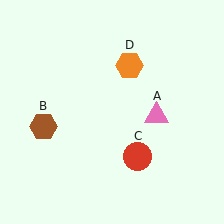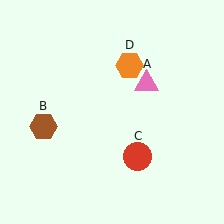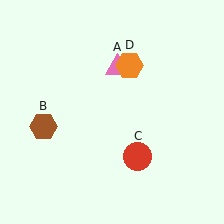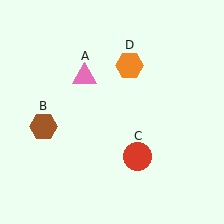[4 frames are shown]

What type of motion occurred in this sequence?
The pink triangle (object A) rotated counterclockwise around the center of the scene.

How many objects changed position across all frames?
1 object changed position: pink triangle (object A).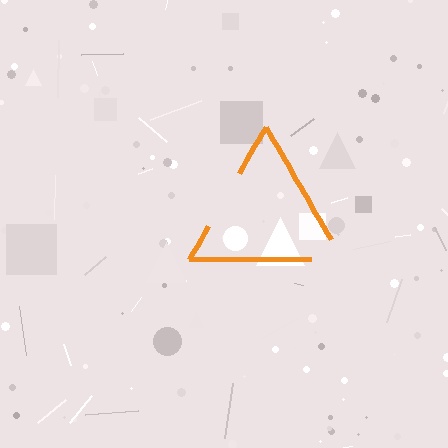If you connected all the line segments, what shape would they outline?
They would outline a triangle.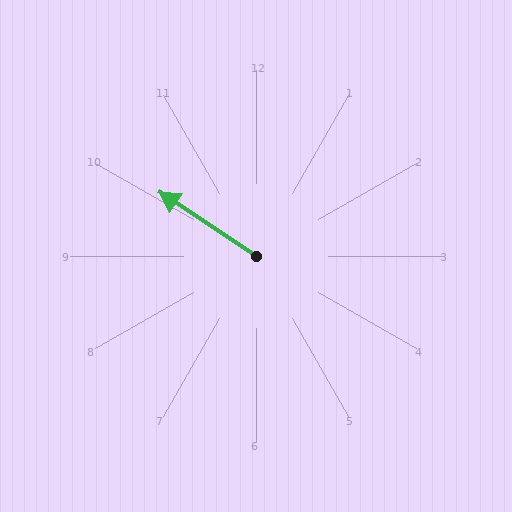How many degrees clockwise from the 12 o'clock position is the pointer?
Approximately 304 degrees.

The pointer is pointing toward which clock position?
Roughly 10 o'clock.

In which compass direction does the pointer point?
Northwest.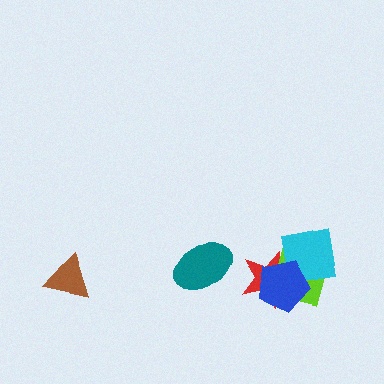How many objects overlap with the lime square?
3 objects overlap with the lime square.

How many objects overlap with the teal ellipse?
0 objects overlap with the teal ellipse.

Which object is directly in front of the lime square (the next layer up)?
The cyan square is directly in front of the lime square.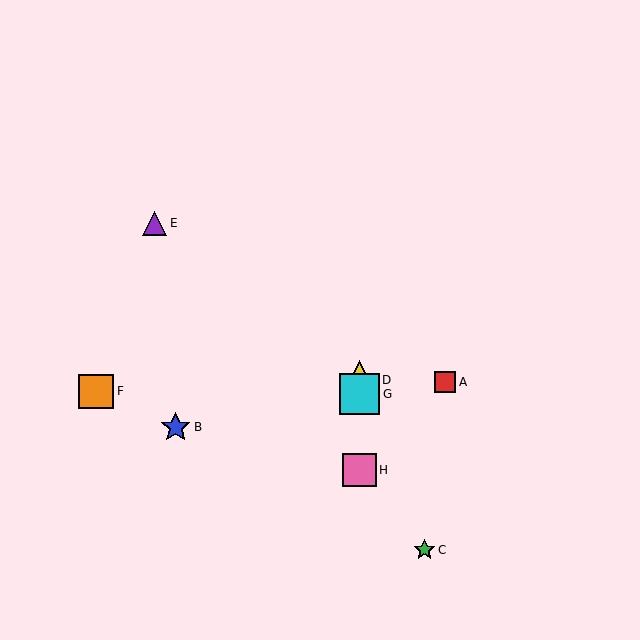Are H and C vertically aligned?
No, H is at x≈359 and C is at x≈424.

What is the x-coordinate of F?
Object F is at x≈96.